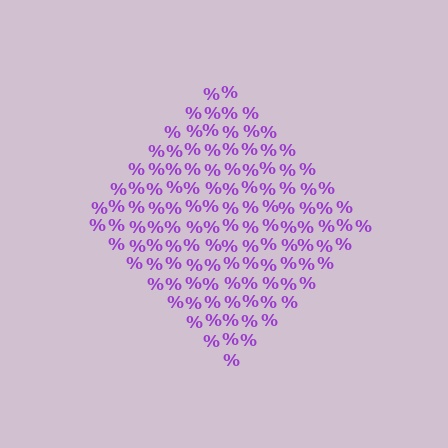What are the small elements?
The small elements are percent signs.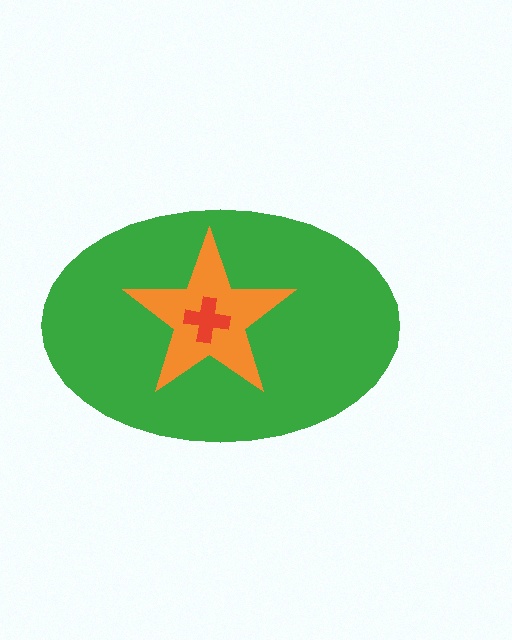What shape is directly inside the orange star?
The red cross.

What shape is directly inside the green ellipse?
The orange star.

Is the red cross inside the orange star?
Yes.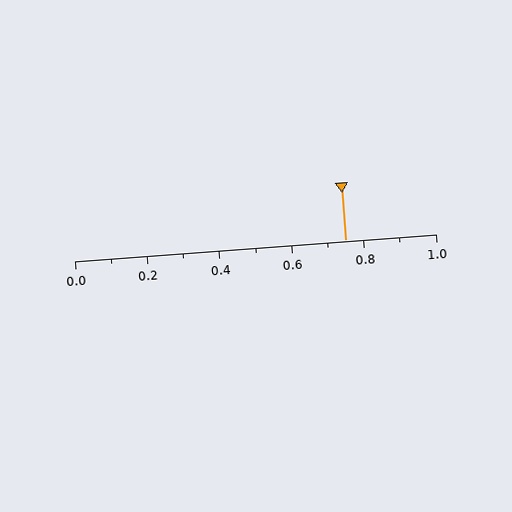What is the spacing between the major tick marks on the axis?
The major ticks are spaced 0.2 apart.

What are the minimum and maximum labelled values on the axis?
The axis runs from 0.0 to 1.0.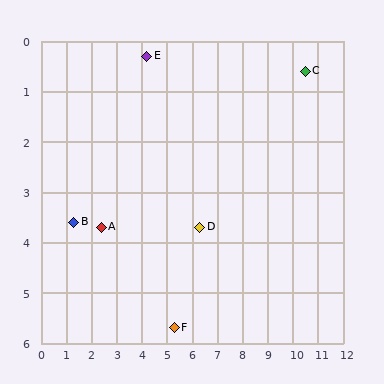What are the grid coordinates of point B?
Point B is at approximately (1.3, 3.6).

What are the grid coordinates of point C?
Point C is at approximately (10.5, 0.6).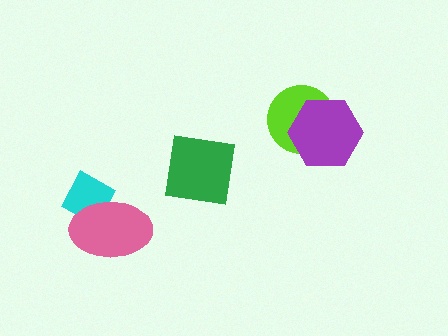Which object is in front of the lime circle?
The purple hexagon is in front of the lime circle.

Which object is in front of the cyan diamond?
The pink ellipse is in front of the cyan diamond.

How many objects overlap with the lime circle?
1 object overlaps with the lime circle.